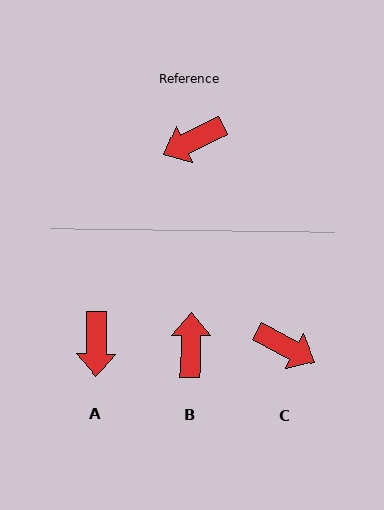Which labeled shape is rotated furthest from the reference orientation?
C, about 126 degrees away.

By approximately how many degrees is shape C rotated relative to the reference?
Approximately 126 degrees counter-clockwise.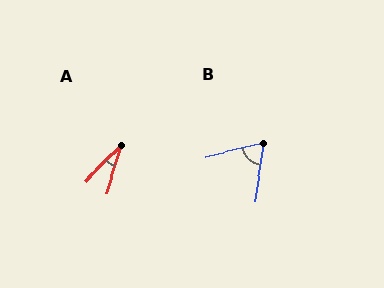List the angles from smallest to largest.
A (29°), B (68°).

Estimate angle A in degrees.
Approximately 29 degrees.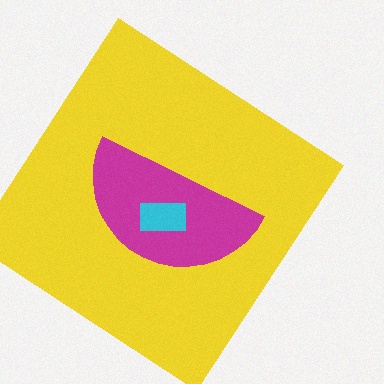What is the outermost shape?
The yellow diamond.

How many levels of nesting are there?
3.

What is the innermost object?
The cyan rectangle.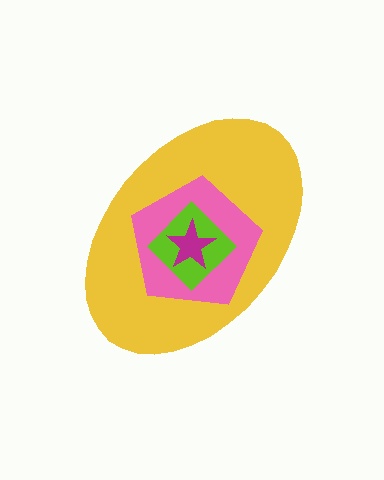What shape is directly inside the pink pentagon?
The lime diamond.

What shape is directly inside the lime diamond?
The magenta star.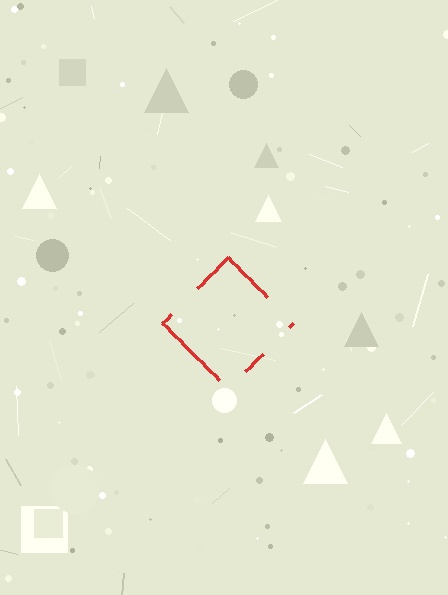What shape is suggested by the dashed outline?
The dashed outline suggests a diamond.